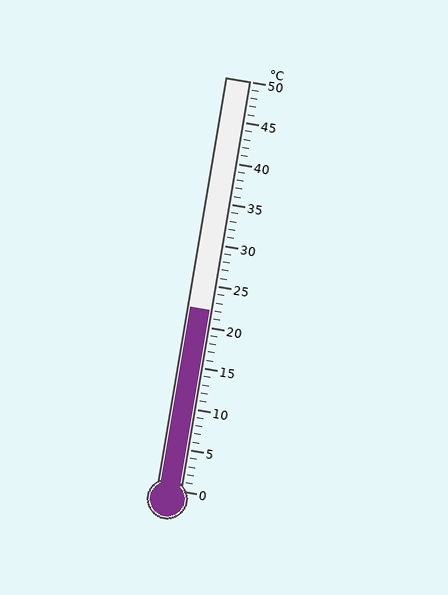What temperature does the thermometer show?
The thermometer shows approximately 22°C.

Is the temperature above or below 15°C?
The temperature is above 15°C.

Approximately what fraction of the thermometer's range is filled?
The thermometer is filled to approximately 45% of its range.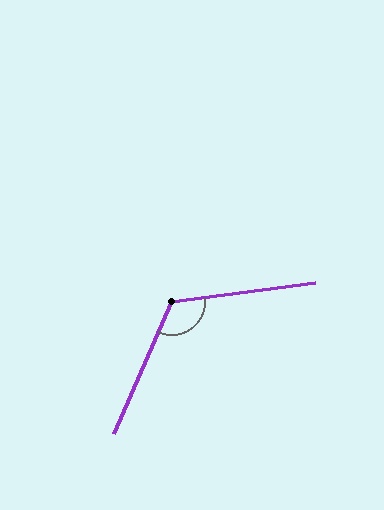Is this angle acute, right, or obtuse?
It is obtuse.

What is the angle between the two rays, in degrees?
Approximately 121 degrees.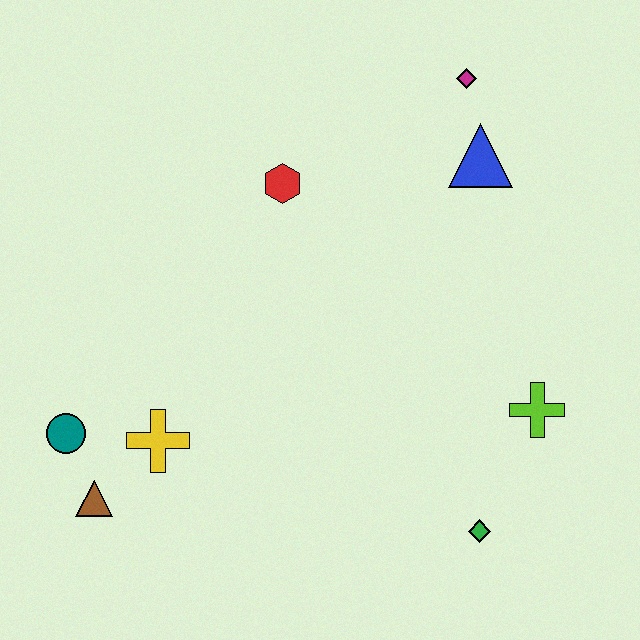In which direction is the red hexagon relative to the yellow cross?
The red hexagon is above the yellow cross.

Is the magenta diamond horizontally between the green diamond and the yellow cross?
Yes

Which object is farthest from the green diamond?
The magenta diamond is farthest from the green diamond.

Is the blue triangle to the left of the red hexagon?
No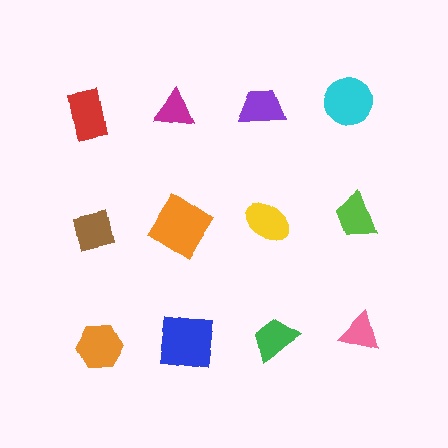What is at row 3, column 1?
An orange hexagon.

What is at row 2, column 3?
A yellow ellipse.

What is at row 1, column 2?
A magenta triangle.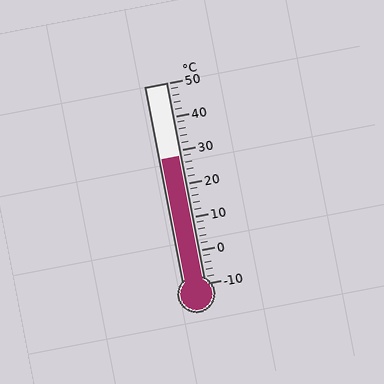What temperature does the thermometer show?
The thermometer shows approximately 28°C.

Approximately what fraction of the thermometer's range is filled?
The thermometer is filled to approximately 65% of its range.